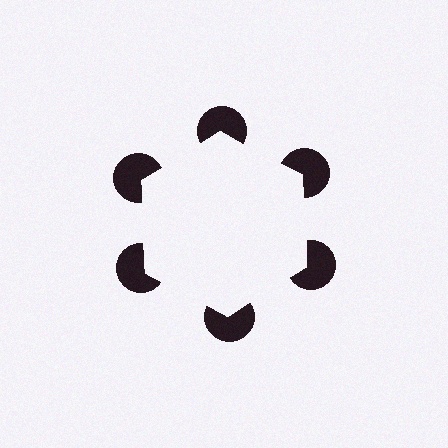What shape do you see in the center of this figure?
An illusory hexagon — its edges are inferred from the aligned wedge cuts in the pac-man discs, not physically drawn.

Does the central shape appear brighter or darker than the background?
It typically appears slightly brighter than the background, even though no actual brightness change is drawn.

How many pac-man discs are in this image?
There are 6 — one at each vertex of the illusory hexagon.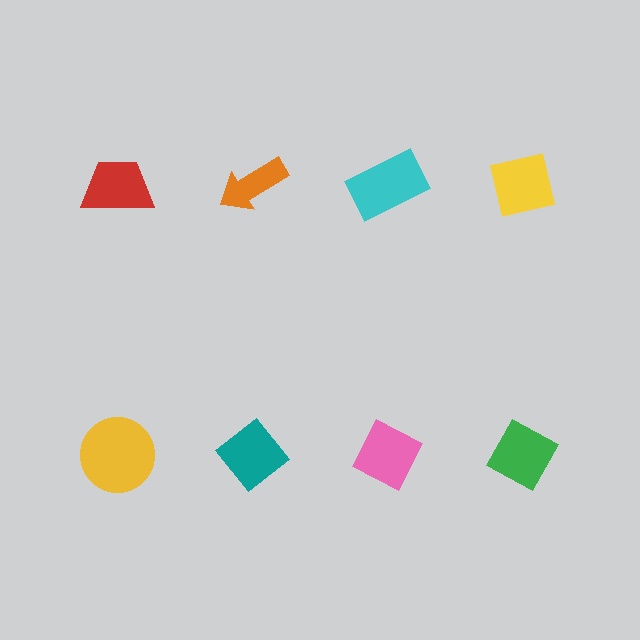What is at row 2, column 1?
A yellow circle.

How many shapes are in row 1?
4 shapes.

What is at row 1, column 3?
A cyan rectangle.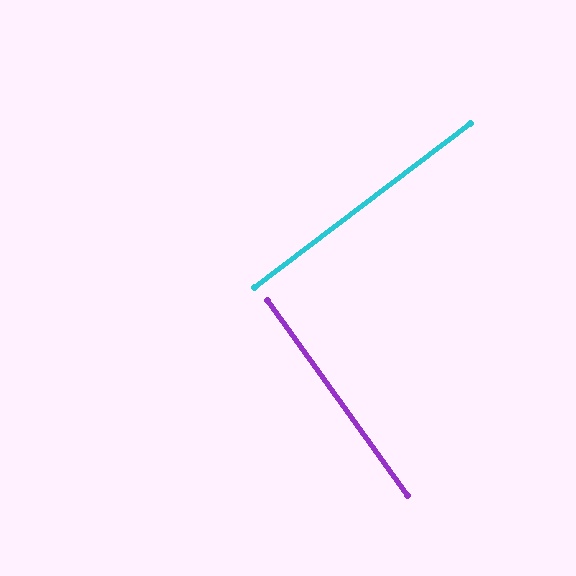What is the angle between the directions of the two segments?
Approximately 89 degrees.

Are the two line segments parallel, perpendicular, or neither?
Perpendicular — they meet at approximately 89°.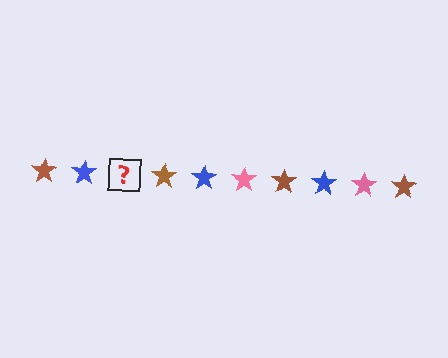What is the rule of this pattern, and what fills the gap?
The rule is that the pattern cycles through brown, blue, pink stars. The gap should be filled with a pink star.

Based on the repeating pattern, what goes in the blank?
The blank should be a pink star.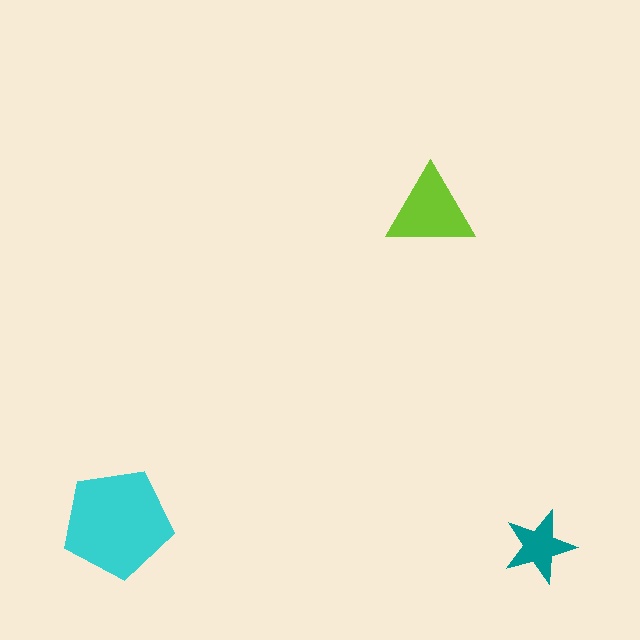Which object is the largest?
The cyan pentagon.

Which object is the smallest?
The teal star.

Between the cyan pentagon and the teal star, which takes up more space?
The cyan pentagon.